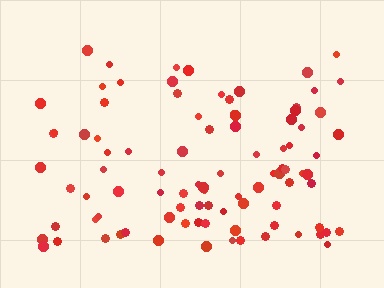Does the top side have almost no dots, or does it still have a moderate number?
Still a moderate number, just noticeably fewer than the bottom.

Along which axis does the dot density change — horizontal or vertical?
Vertical.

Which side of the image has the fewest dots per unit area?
The top.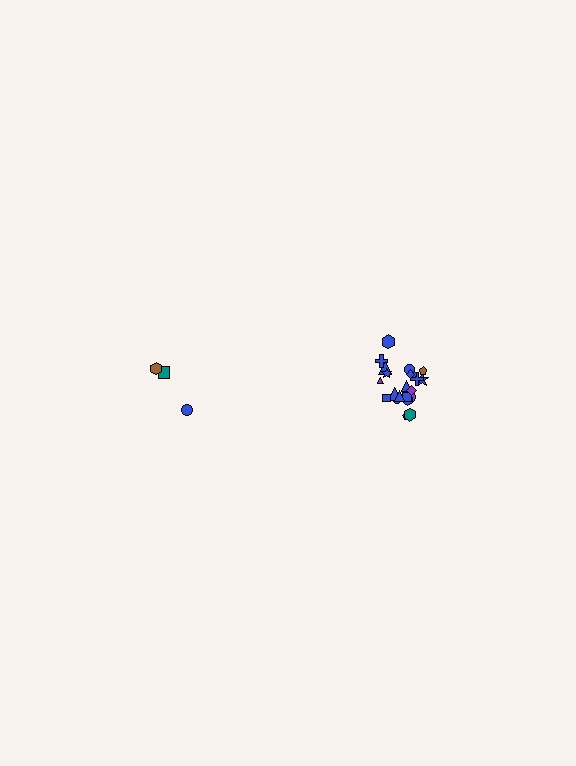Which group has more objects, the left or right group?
The right group.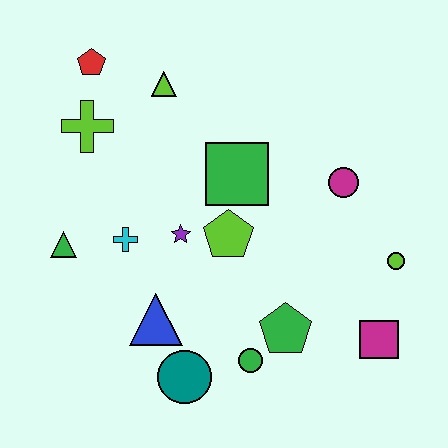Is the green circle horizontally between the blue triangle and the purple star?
No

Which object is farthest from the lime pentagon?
The red pentagon is farthest from the lime pentagon.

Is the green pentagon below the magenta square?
No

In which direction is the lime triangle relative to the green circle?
The lime triangle is above the green circle.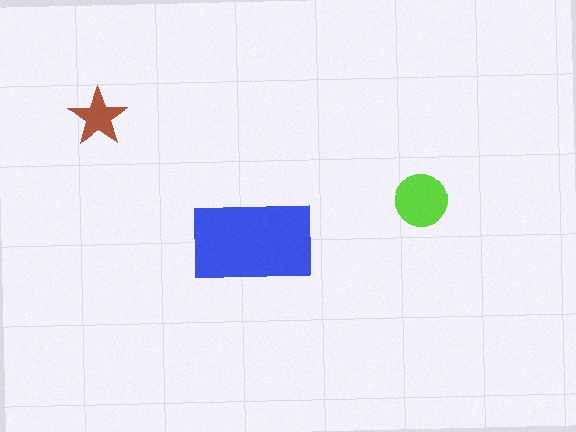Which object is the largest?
The blue rectangle.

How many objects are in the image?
There are 3 objects in the image.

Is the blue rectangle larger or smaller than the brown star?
Larger.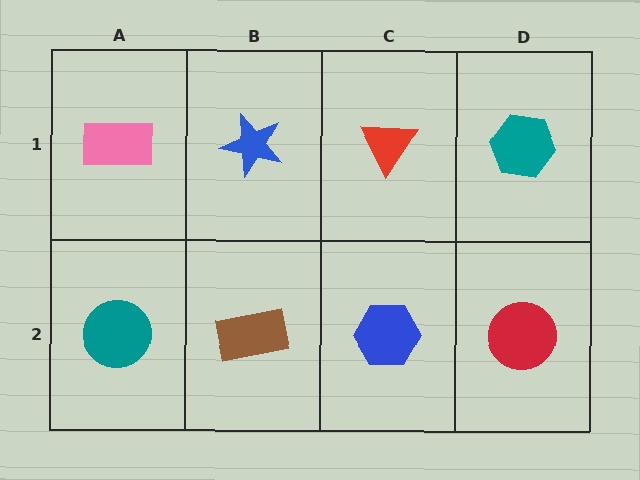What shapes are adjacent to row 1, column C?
A blue hexagon (row 2, column C), a blue star (row 1, column B), a teal hexagon (row 1, column D).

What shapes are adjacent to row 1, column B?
A brown rectangle (row 2, column B), a pink rectangle (row 1, column A), a red triangle (row 1, column C).